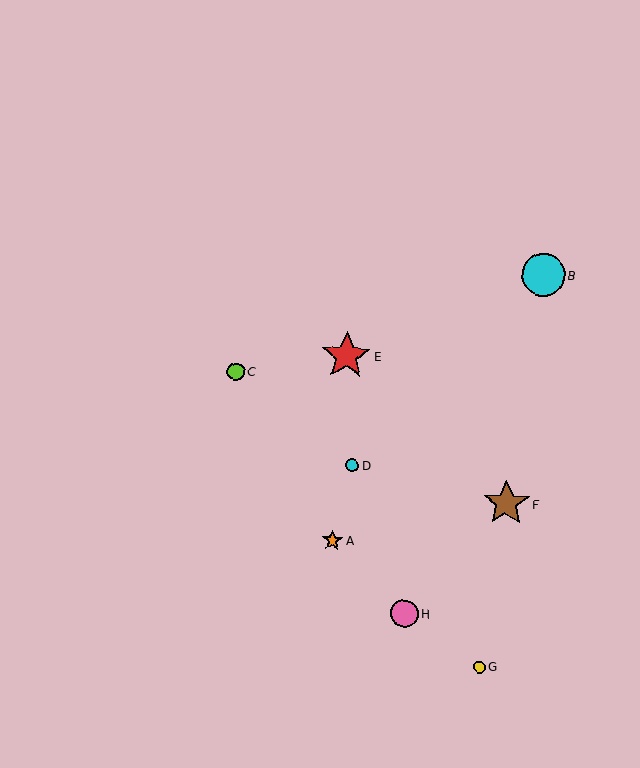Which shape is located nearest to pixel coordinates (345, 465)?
The cyan circle (labeled D) at (352, 466) is nearest to that location.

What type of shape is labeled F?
Shape F is a brown star.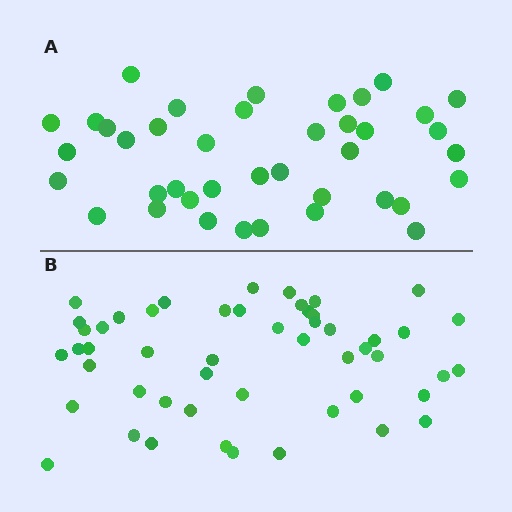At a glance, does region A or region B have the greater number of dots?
Region B (the bottom region) has more dots.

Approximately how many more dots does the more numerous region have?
Region B has roughly 12 or so more dots than region A.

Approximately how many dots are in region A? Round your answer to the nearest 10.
About 40 dots.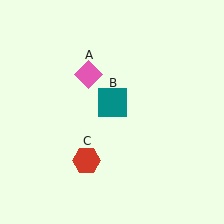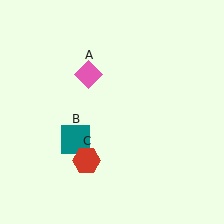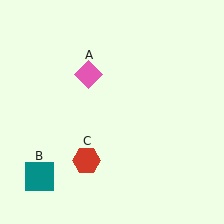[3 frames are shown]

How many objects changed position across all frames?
1 object changed position: teal square (object B).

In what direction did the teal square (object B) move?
The teal square (object B) moved down and to the left.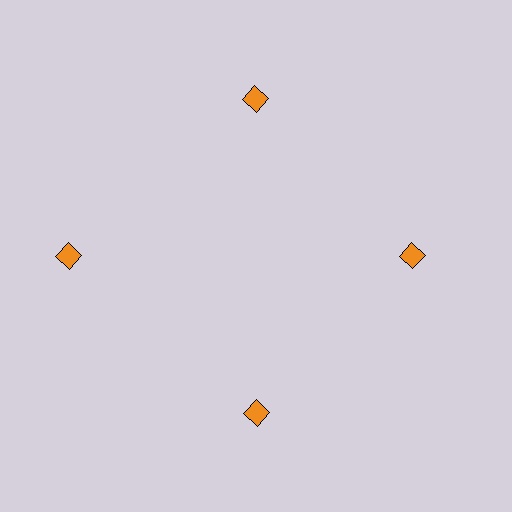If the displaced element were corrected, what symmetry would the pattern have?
It would have 4-fold rotational symmetry — the pattern would map onto itself every 90 degrees.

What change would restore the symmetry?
The symmetry would be restored by moving it inward, back onto the ring so that all 4 diamonds sit at equal angles and equal distance from the center.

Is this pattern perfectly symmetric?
No. The 4 orange diamonds are arranged in a ring, but one element near the 9 o'clock position is pushed outward from the center, breaking the 4-fold rotational symmetry.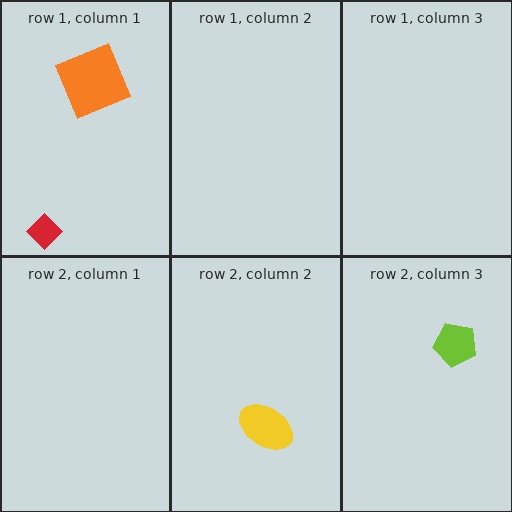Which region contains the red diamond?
The row 1, column 1 region.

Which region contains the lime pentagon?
The row 2, column 3 region.